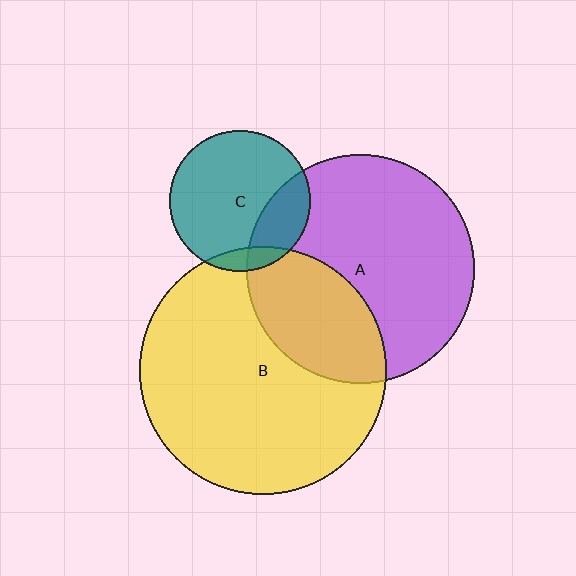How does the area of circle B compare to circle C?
Approximately 3.1 times.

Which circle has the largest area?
Circle B (yellow).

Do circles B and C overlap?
Yes.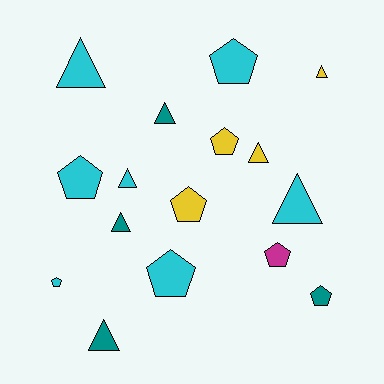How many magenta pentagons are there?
There is 1 magenta pentagon.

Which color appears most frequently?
Cyan, with 7 objects.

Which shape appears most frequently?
Pentagon, with 8 objects.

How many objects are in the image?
There are 16 objects.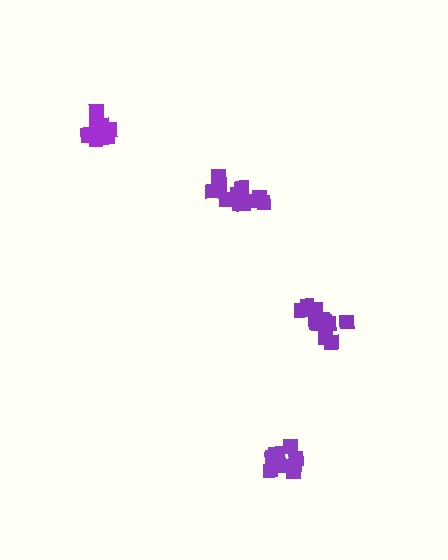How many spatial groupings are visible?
There are 4 spatial groupings.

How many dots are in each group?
Group 1: 11 dots, Group 2: 11 dots, Group 3: 10 dots, Group 4: 14 dots (46 total).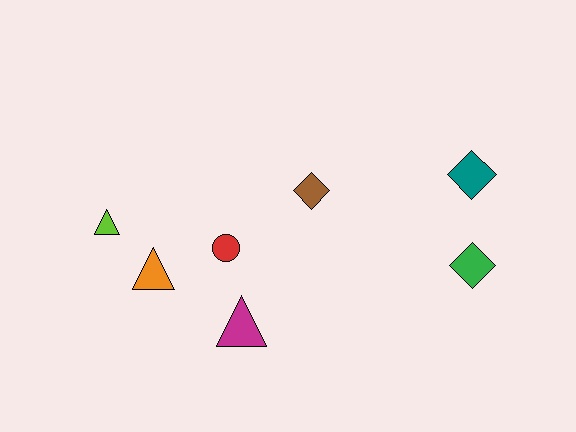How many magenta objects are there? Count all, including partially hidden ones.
There is 1 magenta object.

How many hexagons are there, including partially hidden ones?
There are no hexagons.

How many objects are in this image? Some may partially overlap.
There are 7 objects.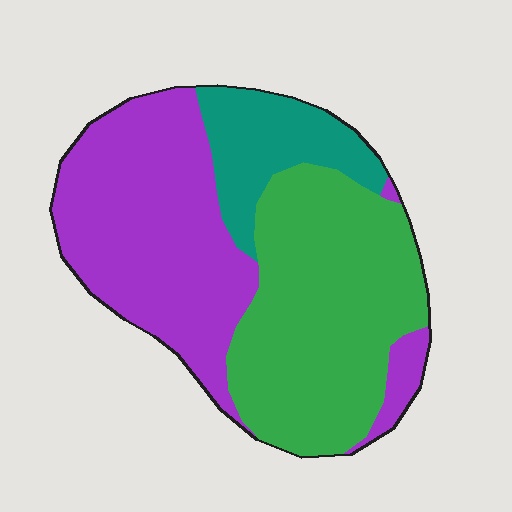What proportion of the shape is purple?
Purple covers roughly 45% of the shape.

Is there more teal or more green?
Green.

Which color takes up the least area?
Teal, at roughly 15%.